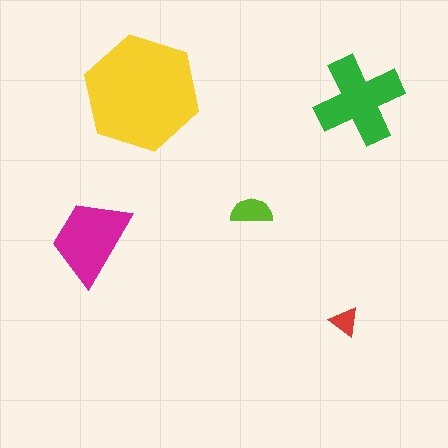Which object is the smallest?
The red triangle.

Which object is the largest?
The yellow hexagon.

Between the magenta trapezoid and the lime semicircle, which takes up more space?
The magenta trapezoid.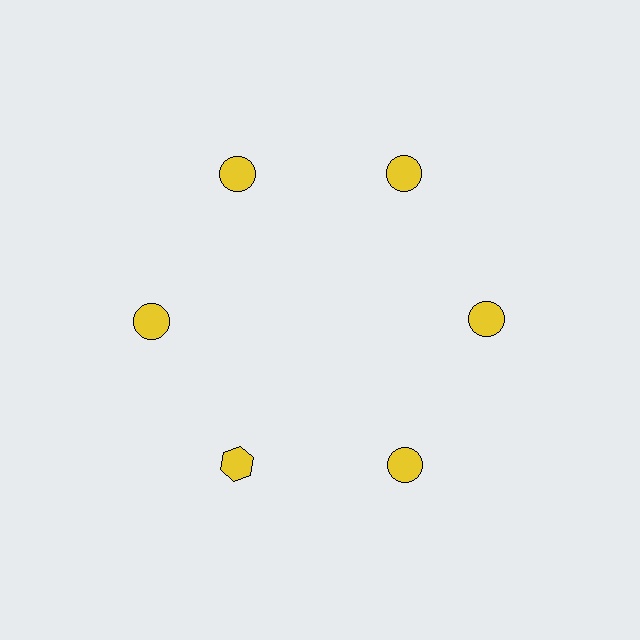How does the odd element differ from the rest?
It has a different shape: hexagon instead of circle.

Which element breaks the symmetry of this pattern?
The yellow hexagon at roughly the 7 o'clock position breaks the symmetry. All other shapes are yellow circles.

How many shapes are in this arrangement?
There are 6 shapes arranged in a ring pattern.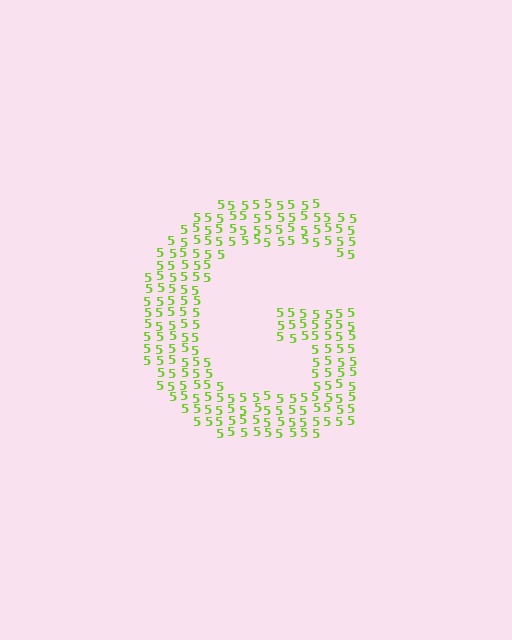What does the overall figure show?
The overall figure shows the letter G.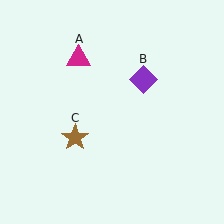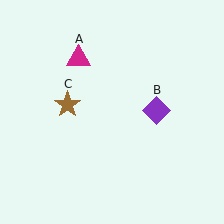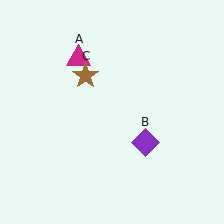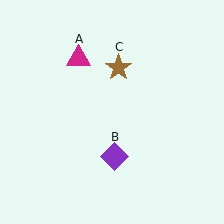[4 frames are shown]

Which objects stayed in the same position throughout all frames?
Magenta triangle (object A) remained stationary.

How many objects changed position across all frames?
2 objects changed position: purple diamond (object B), brown star (object C).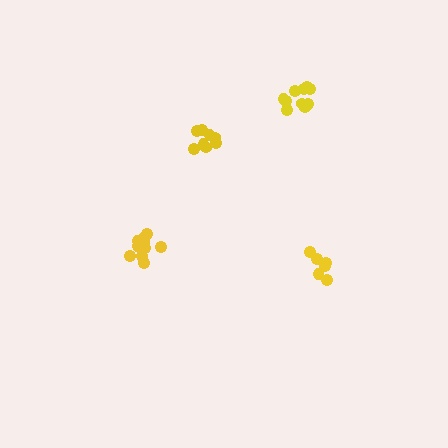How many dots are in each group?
Group 1: 10 dots, Group 2: 6 dots, Group 3: 12 dots, Group 4: 8 dots (36 total).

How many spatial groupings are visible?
There are 4 spatial groupings.